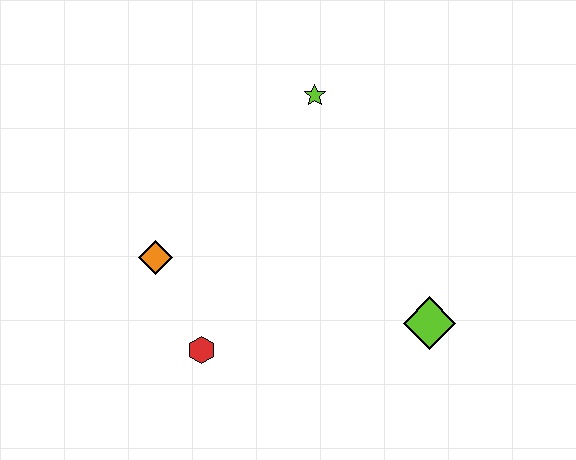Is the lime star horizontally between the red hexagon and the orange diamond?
No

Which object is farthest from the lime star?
The red hexagon is farthest from the lime star.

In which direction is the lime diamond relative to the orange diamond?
The lime diamond is to the right of the orange diamond.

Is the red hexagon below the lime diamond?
Yes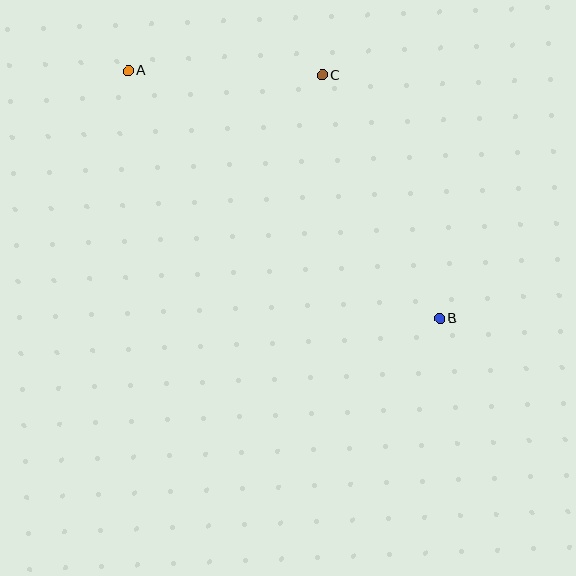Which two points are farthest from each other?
Points A and B are farthest from each other.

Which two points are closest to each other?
Points A and C are closest to each other.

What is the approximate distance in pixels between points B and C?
The distance between B and C is approximately 270 pixels.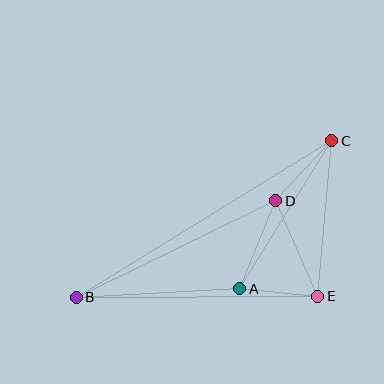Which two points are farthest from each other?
Points B and C are farthest from each other.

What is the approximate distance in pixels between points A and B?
The distance between A and B is approximately 163 pixels.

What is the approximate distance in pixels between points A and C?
The distance between A and C is approximately 174 pixels.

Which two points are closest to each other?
Points A and E are closest to each other.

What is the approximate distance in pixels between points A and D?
The distance between A and D is approximately 95 pixels.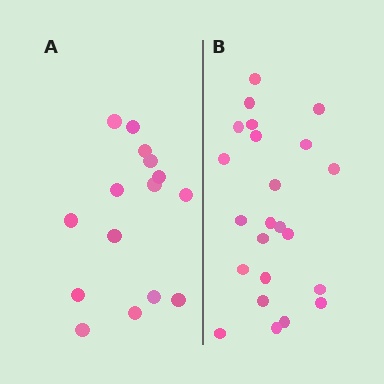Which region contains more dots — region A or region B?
Region B (the right region) has more dots.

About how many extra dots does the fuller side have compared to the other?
Region B has roughly 8 or so more dots than region A.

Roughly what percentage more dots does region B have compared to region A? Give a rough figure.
About 55% more.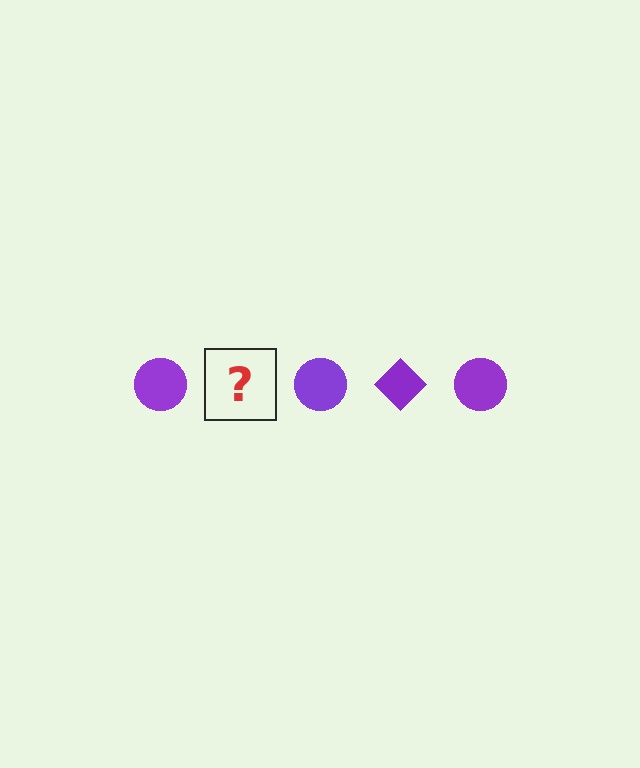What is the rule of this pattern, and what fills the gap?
The rule is that the pattern cycles through circle, diamond shapes in purple. The gap should be filled with a purple diamond.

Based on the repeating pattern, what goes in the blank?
The blank should be a purple diamond.